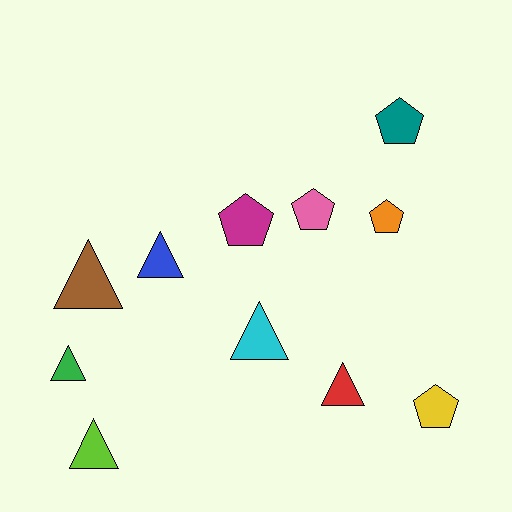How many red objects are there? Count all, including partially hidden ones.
There is 1 red object.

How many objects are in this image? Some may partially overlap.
There are 11 objects.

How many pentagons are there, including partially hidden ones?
There are 5 pentagons.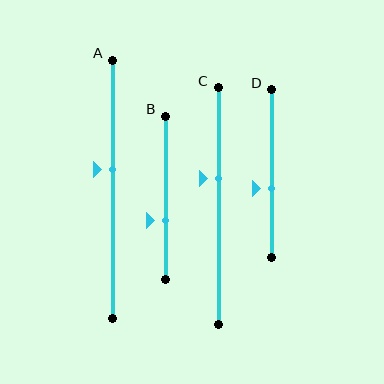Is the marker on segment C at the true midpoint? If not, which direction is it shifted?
No, the marker on segment C is shifted upward by about 12% of the segment length.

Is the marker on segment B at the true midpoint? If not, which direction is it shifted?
No, the marker on segment B is shifted downward by about 14% of the segment length.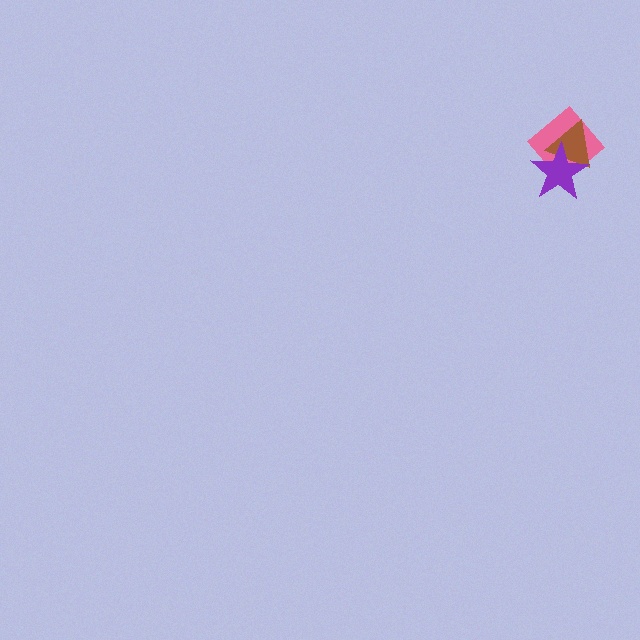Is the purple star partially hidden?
No, no other shape covers it.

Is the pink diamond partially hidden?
Yes, it is partially covered by another shape.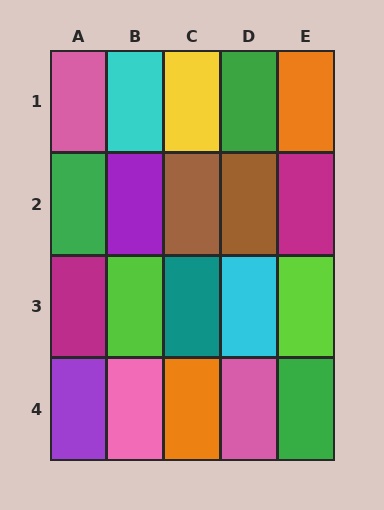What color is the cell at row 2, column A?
Green.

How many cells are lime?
2 cells are lime.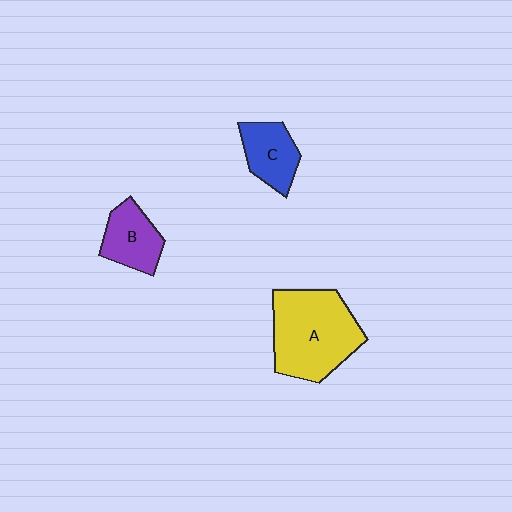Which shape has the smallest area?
Shape C (blue).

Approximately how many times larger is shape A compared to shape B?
Approximately 2.1 times.